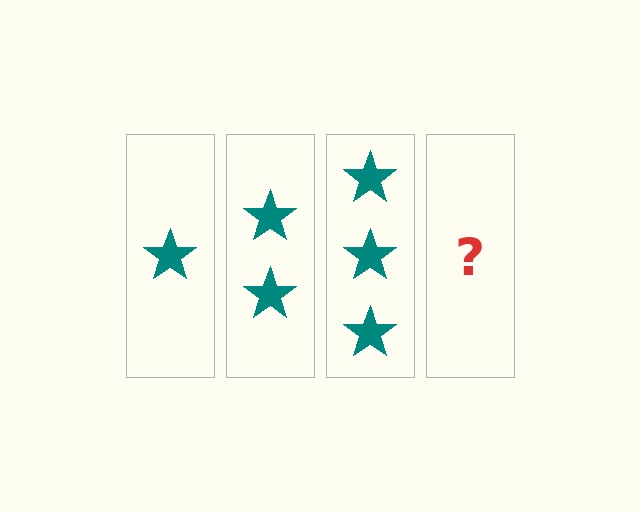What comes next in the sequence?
The next element should be 4 stars.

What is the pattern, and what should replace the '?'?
The pattern is that each step adds one more star. The '?' should be 4 stars.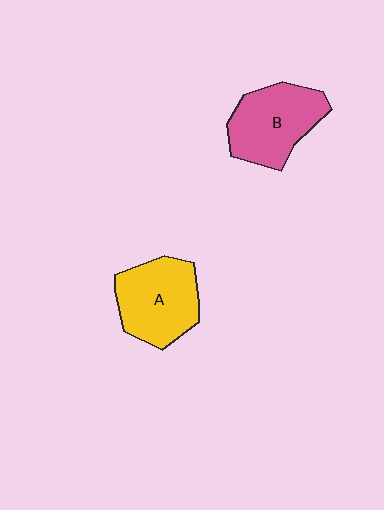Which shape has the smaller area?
Shape B (pink).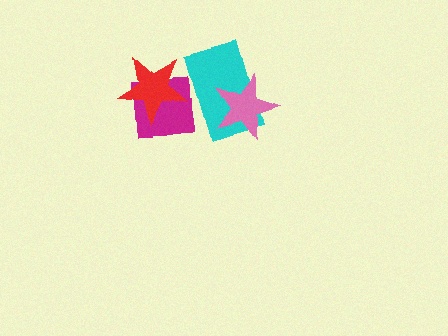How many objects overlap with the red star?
2 objects overlap with the red star.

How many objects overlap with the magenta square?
2 objects overlap with the magenta square.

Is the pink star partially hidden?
No, no other shape covers it.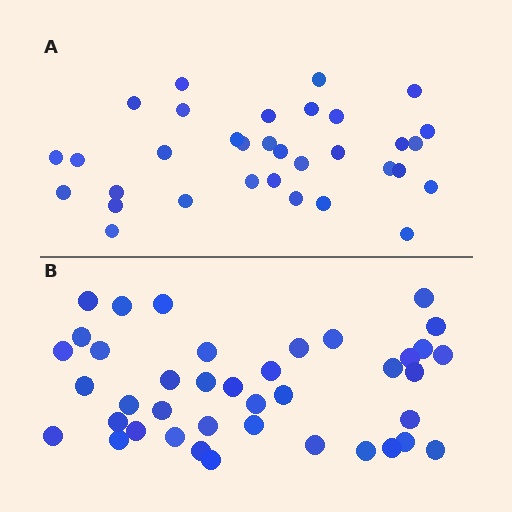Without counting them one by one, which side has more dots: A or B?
Region B (the bottom region) has more dots.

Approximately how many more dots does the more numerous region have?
Region B has roughly 8 or so more dots than region A.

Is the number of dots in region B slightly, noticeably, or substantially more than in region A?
Region B has only slightly more — the two regions are fairly close. The ratio is roughly 1.2 to 1.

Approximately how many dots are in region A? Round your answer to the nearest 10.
About 30 dots. (The exact count is 33, which rounds to 30.)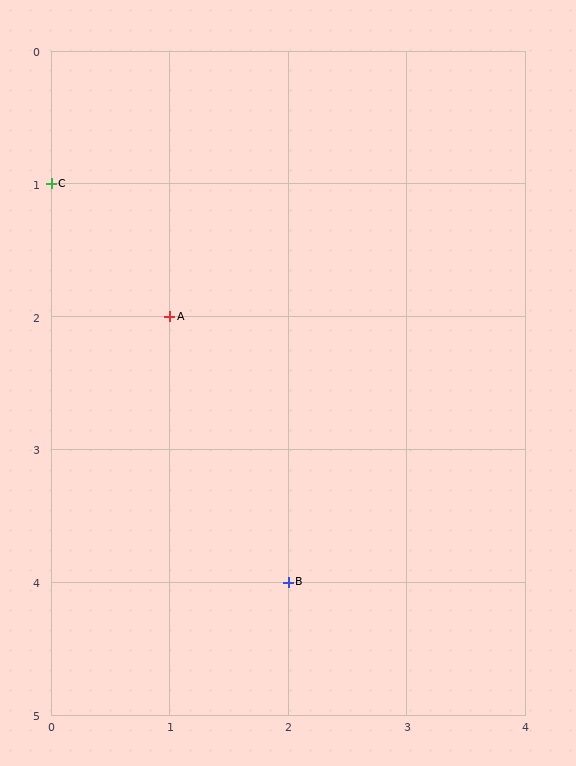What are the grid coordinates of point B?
Point B is at grid coordinates (2, 4).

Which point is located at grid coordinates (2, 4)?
Point B is at (2, 4).